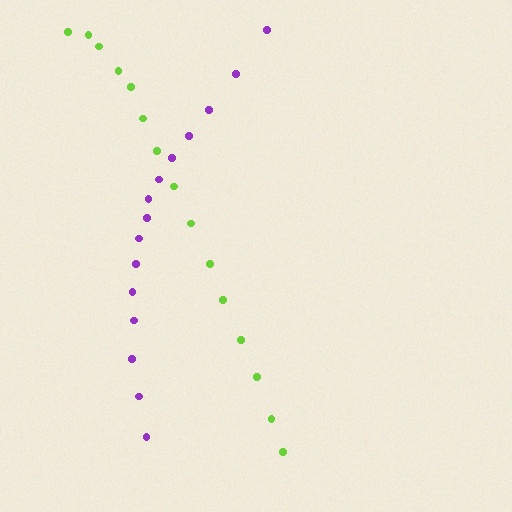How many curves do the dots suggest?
There are 2 distinct paths.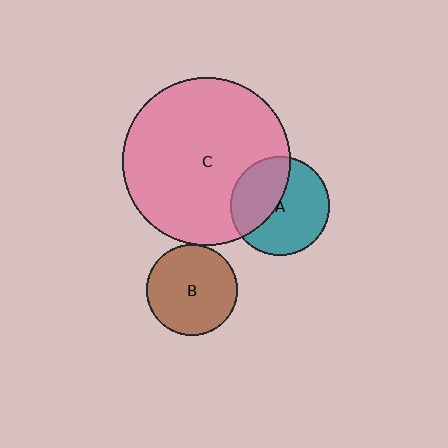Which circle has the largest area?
Circle C (pink).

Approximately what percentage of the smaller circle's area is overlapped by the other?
Approximately 5%.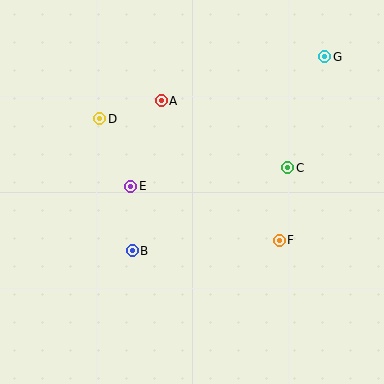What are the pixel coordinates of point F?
Point F is at (279, 240).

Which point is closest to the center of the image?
Point E at (131, 186) is closest to the center.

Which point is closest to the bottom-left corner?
Point B is closest to the bottom-left corner.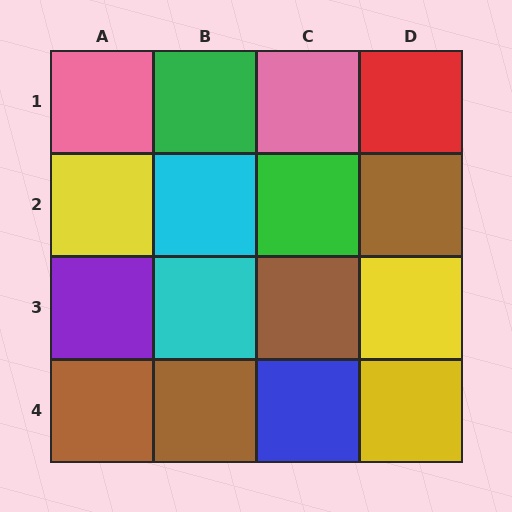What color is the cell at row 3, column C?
Brown.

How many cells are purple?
1 cell is purple.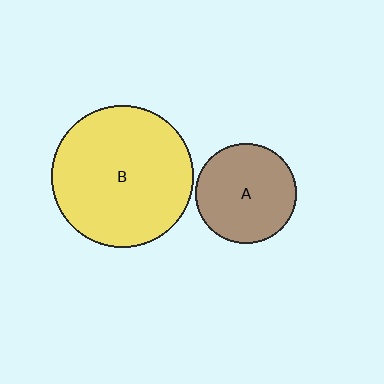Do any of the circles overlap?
No, none of the circles overlap.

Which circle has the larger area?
Circle B (yellow).